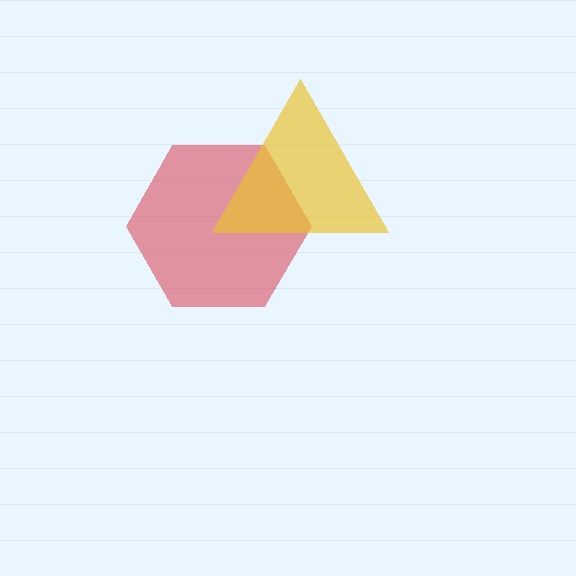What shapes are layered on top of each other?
The layered shapes are: a red hexagon, a yellow triangle.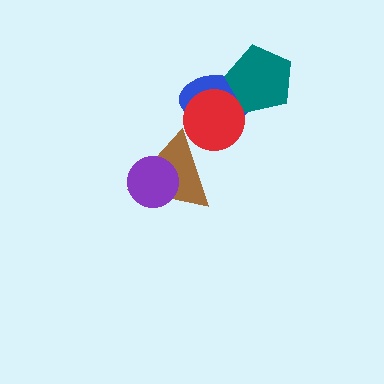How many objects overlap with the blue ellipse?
2 objects overlap with the blue ellipse.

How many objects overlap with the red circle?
2 objects overlap with the red circle.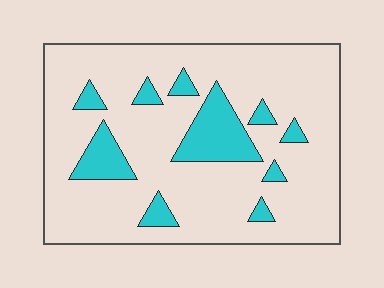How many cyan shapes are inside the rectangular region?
10.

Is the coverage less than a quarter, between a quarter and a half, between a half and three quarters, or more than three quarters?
Less than a quarter.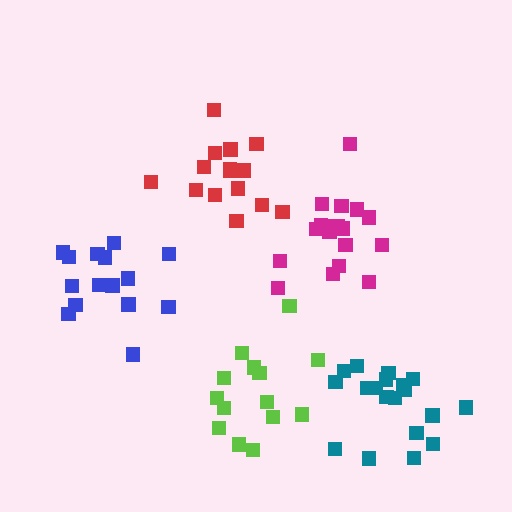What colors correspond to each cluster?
The clusters are colored: magenta, red, teal, blue, lime.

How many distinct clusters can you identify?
There are 5 distinct clusters.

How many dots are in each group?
Group 1: 18 dots, Group 2: 15 dots, Group 3: 19 dots, Group 4: 16 dots, Group 5: 14 dots (82 total).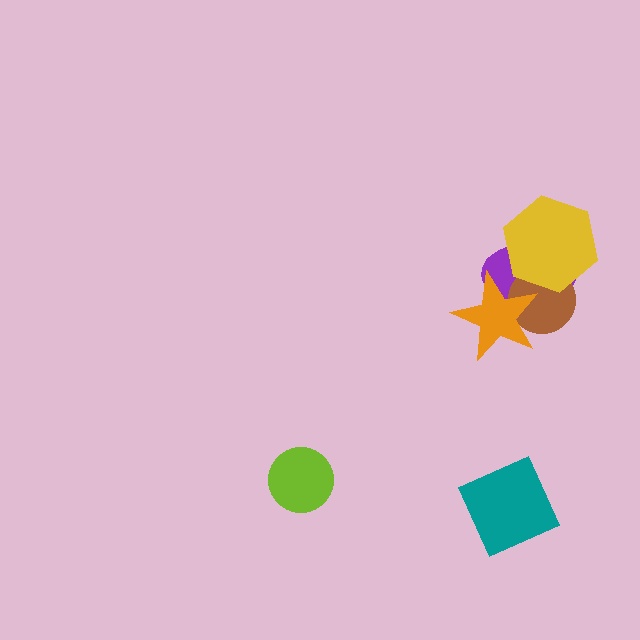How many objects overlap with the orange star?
2 objects overlap with the orange star.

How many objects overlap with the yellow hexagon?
2 objects overlap with the yellow hexagon.